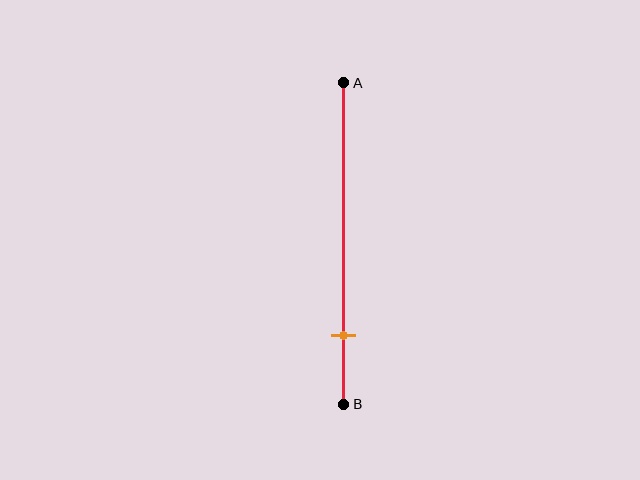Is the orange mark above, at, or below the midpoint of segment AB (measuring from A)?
The orange mark is below the midpoint of segment AB.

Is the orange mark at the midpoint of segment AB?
No, the mark is at about 80% from A, not at the 50% midpoint.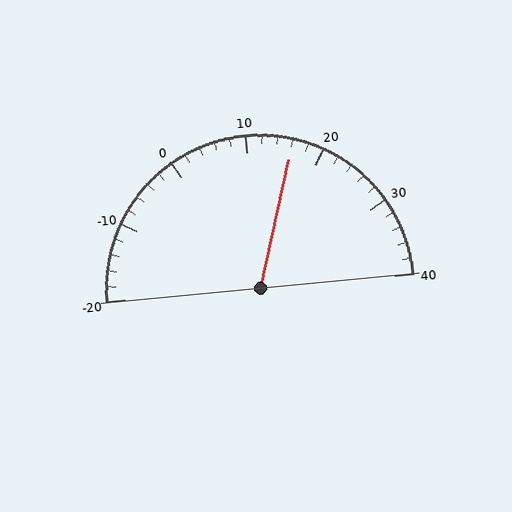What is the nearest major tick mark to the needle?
The nearest major tick mark is 20.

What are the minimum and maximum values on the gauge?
The gauge ranges from -20 to 40.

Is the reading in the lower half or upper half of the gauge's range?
The reading is in the upper half of the range (-20 to 40).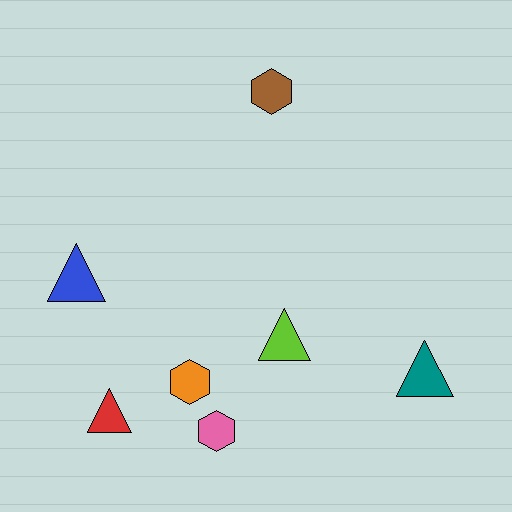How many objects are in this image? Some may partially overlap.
There are 7 objects.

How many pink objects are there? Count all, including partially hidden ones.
There is 1 pink object.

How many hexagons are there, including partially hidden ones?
There are 3 hexagons.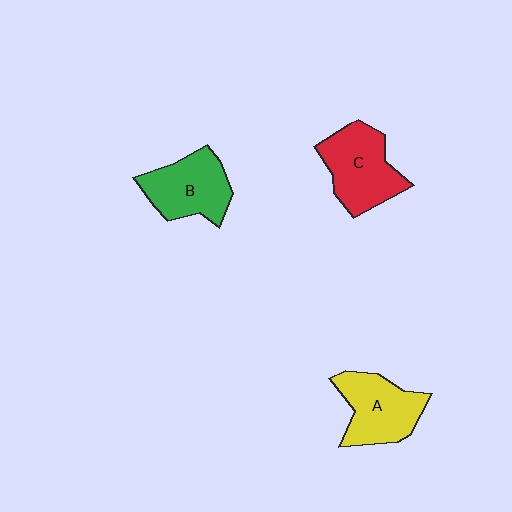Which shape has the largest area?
Shape C (red).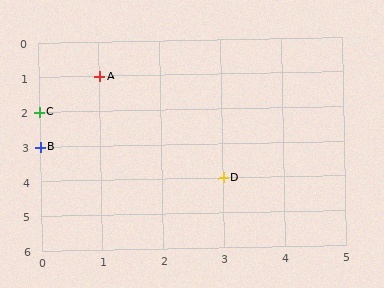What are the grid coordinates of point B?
Point B is at grid coordinates (0, 3).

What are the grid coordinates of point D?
Point D is at grid coordinates (3, 4).